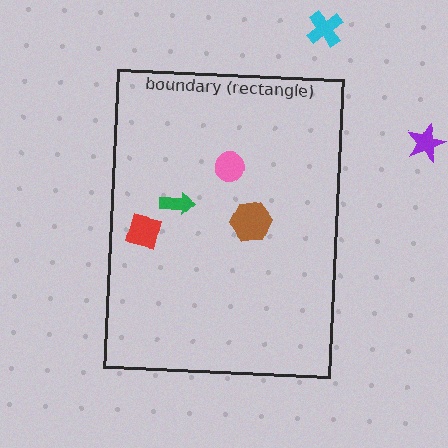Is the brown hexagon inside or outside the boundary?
Inside.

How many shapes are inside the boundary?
4 inside, 2 outside.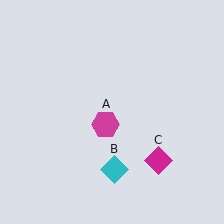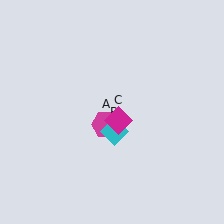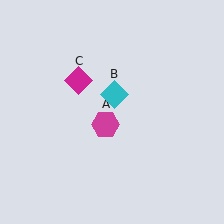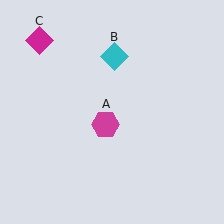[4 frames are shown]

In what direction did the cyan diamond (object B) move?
The cyan diamond (object B) moved up.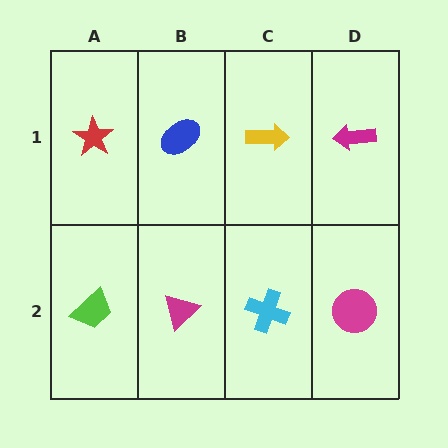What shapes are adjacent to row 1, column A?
A lime trapezoid (row 2, column A), a blue ellipse (row 1, column B).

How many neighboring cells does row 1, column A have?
2.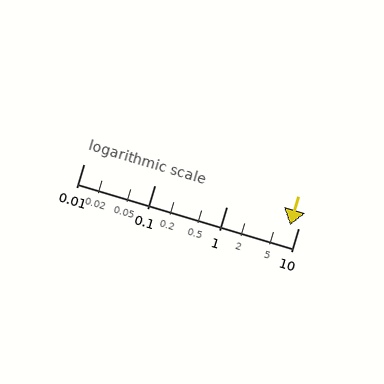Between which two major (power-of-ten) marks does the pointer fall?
The pointer is between 1 and 10.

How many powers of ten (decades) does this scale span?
The scale spans 3 decades, from 0.01 to 10.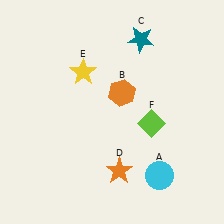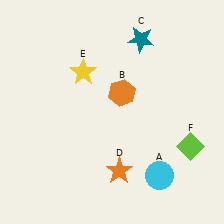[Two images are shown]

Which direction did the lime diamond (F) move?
The lime diamond (F) moved right.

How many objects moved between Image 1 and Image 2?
1 object moved between the two images.